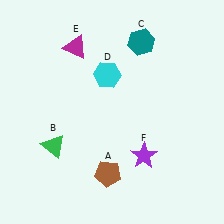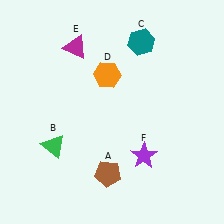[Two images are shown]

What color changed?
The hexagon (D) changed from cyan in Image 1 to orange in Image 2.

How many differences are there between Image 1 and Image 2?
There is 1 difference between the two images.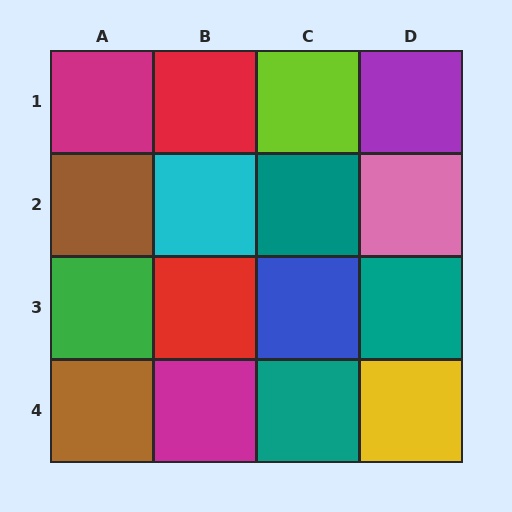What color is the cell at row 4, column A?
Brown.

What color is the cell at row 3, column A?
Green.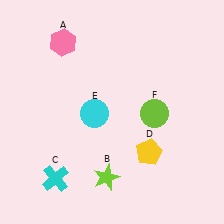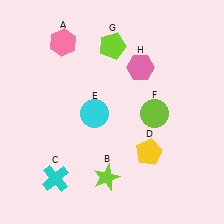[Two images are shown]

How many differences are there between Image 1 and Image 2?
There are 2 differences between the two images.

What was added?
A lime pentagon (G), a pink hexagon (H) were added in Image 2.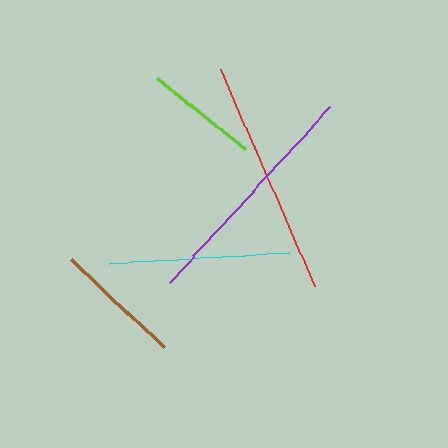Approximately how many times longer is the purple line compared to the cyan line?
The purple line is approximately 1.3 times the length of the cyan line.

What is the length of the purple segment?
The purple segment is approximately 237 pixels long.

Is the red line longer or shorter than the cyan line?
The red line is longer than the cyan line.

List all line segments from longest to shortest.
From longest to shortest: purple, red, cyan, brown, lime.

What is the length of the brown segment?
The brown segment is approximately 128 pixels long.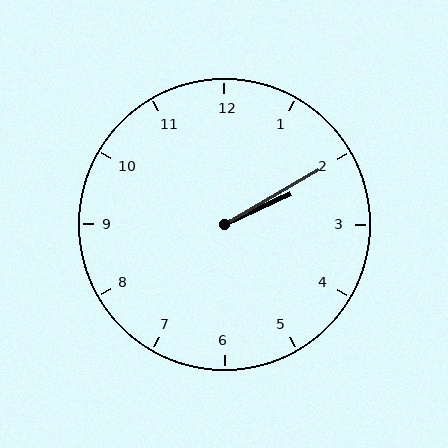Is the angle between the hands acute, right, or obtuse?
It is acute.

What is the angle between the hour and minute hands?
Approximately 5 degrees.